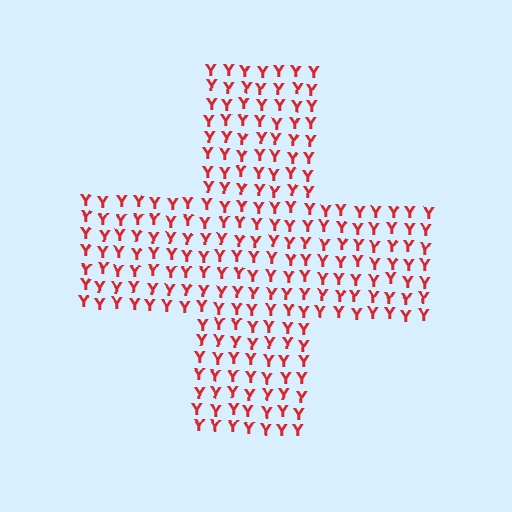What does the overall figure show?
The overall figure shows a cross.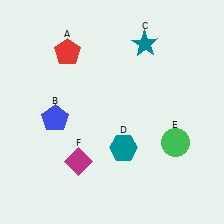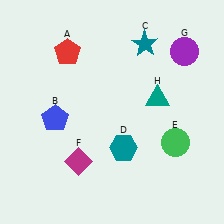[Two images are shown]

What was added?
A purple circle (G), a teal triangle (H) were added in Image 2.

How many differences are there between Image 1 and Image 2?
There are 2 differences between the two images.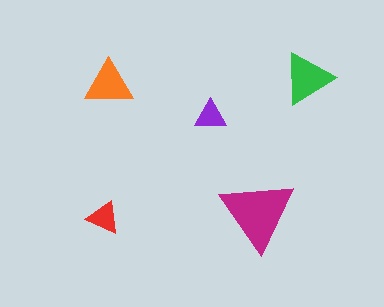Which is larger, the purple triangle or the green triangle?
The green one.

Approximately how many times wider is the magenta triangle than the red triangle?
About 2 times wider.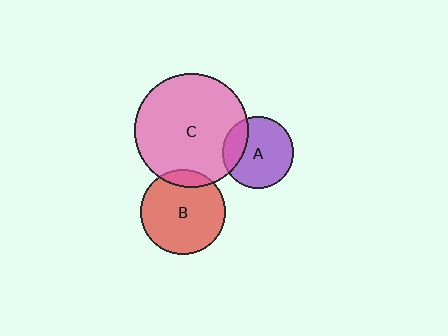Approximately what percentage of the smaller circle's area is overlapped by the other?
Approximately 10%.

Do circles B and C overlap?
Yes.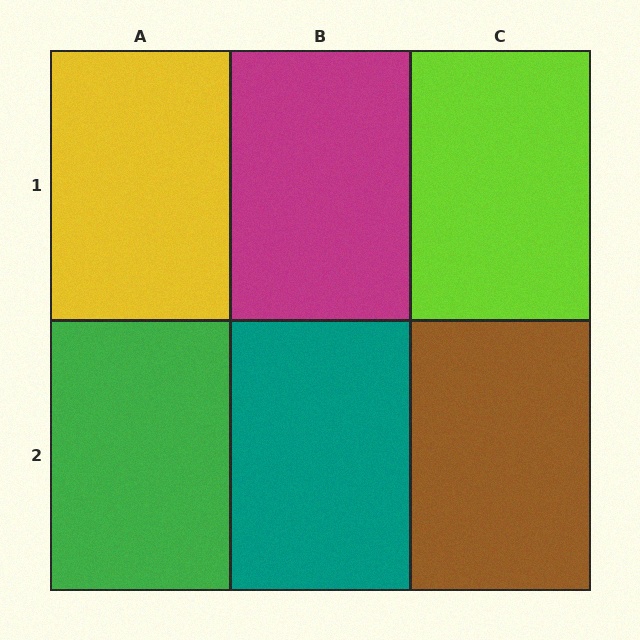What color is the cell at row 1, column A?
Yellow.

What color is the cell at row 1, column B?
Magenta.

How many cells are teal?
1 cell is teal.